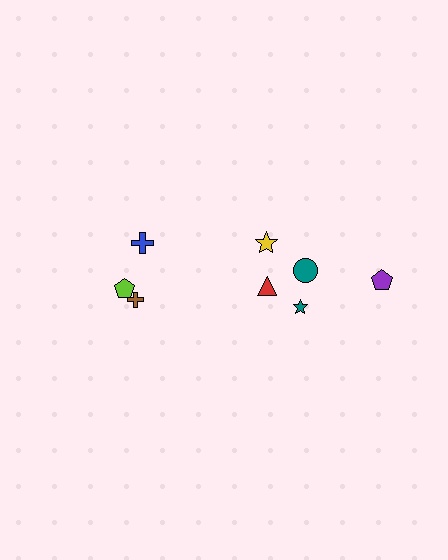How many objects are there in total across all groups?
There are 8 objects.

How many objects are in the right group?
There are 5 objects.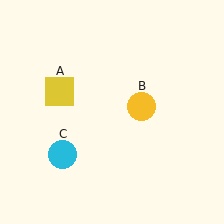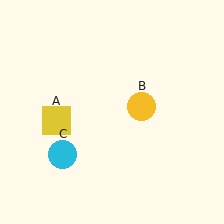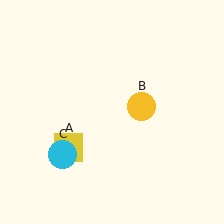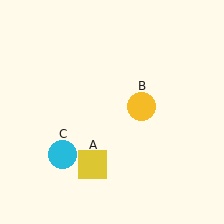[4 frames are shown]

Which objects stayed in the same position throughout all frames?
Yellow circle (object B) and cyan circle (object C) remained stationary.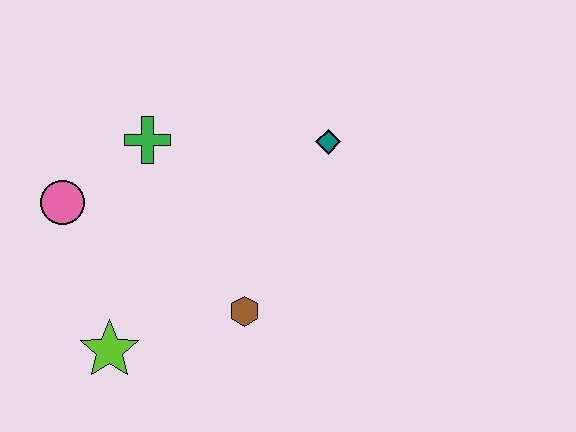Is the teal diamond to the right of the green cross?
Yes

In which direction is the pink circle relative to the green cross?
The pink circle is to the left of the green cross.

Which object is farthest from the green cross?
The lime star is farthest from the green cross.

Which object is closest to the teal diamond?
The green cross is closest to the teal diamond.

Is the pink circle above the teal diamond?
No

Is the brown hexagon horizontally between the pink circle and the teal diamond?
Yes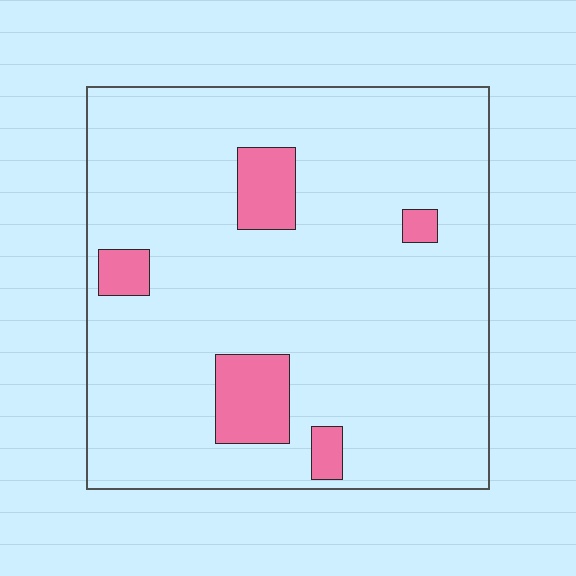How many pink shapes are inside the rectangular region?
5.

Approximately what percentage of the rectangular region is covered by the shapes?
Approximately 10%.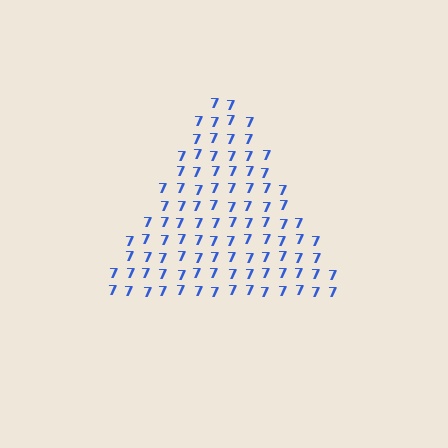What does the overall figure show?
The overall figure shows a triangle.